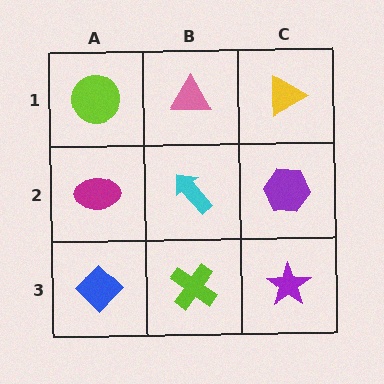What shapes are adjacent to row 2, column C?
A yellow triangle (row 1, column C), a purple star (row 3, column C), a cyan arrow (row 2, column B).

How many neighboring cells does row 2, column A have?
3.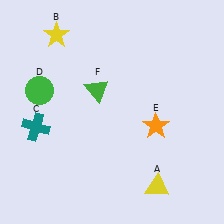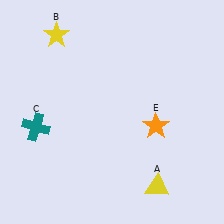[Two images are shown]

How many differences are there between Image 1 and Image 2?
There are 2 differences between the two images.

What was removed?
The green triangle (F), the green circle (D) were removed in Image 2.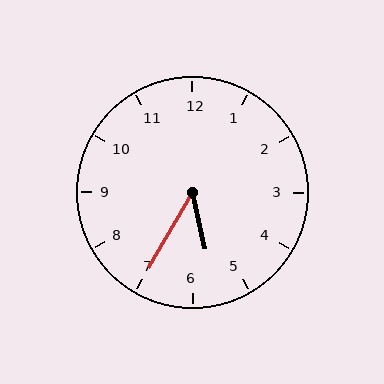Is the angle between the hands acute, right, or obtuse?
It is acute.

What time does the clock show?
5:35.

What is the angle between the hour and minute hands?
Approximately 42 degrees.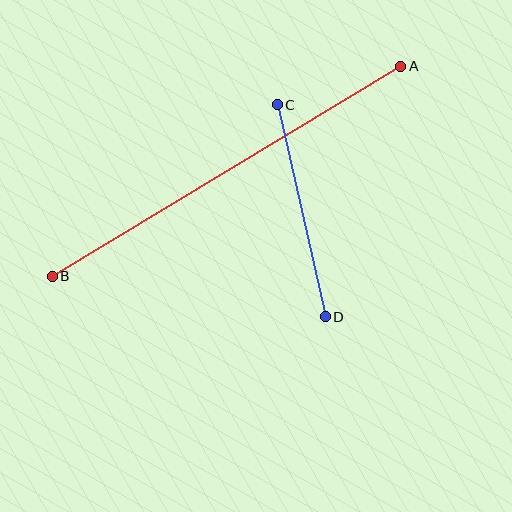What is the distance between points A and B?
The distance is approximately 407 pixels.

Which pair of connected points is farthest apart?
Points A and B are farthest apart.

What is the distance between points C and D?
The distance is approximately 217 pixels.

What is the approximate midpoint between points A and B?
The midpoint is at approximately (226, 171) pixels.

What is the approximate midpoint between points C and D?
The midpoint is at approximately (301, 211) pixels.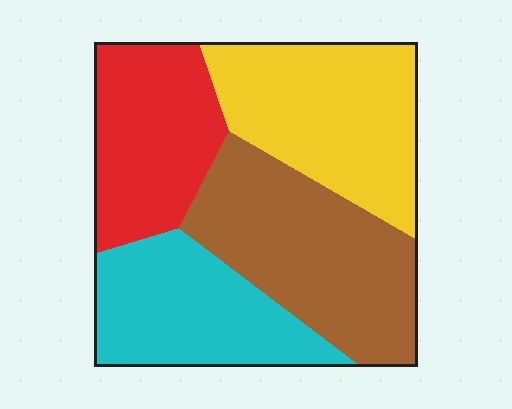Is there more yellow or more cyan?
Yellow.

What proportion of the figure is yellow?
Yellow covers around 25% of the figure.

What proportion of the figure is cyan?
Cyan takes up about one fifth (1/5) of the figure.